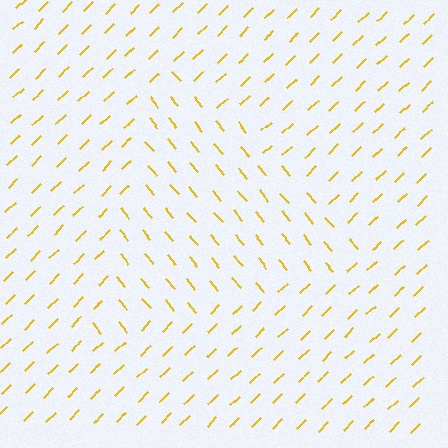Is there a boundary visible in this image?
Yes, there is a texture boundary formed by a change in line orientation.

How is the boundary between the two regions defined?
The boundary is defined purely by a change in line orientation (approximately 85 degrees difference). All lines are the same color and thickness.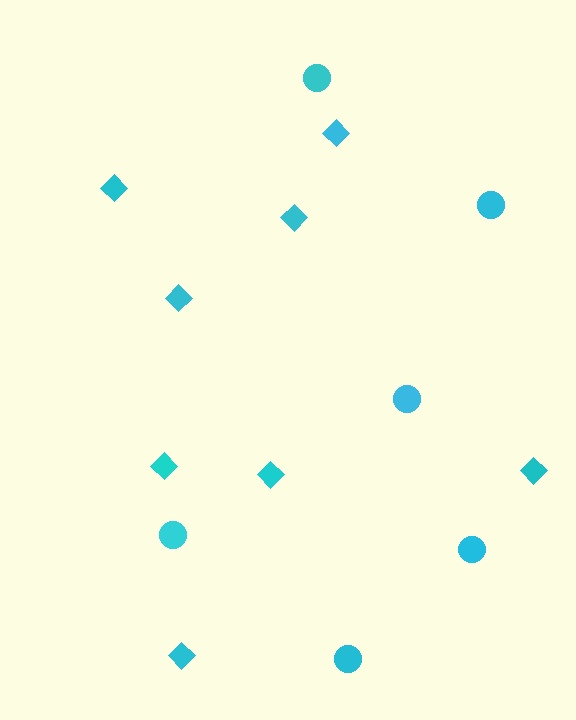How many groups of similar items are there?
There are 2 groups: one group of circles (6) and one group of diamonds (8).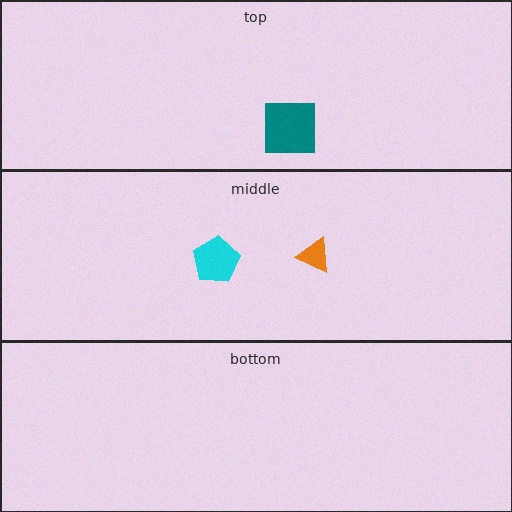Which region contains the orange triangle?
The middle region.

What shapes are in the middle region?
The cyan pentagon, the orange triangle.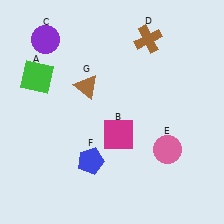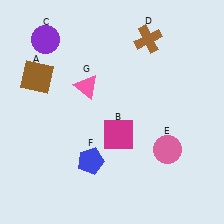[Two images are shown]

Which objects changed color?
A changed from green to brown. G changed from brown to pink.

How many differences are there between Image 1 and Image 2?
There are 2 differences between the two images.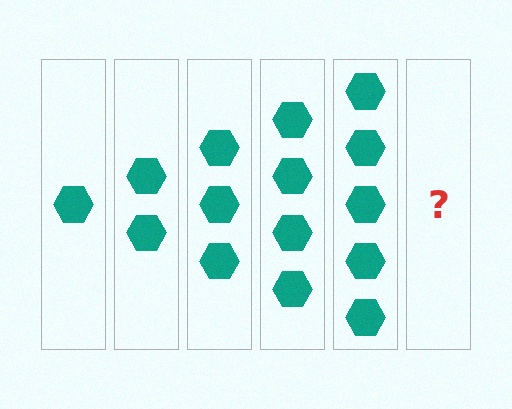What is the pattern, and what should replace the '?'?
The pattern is that each step adds one more hexagon. The '?' should be 6 hexagons.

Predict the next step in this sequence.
The next step is 6 hexagons.